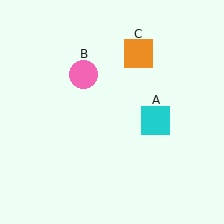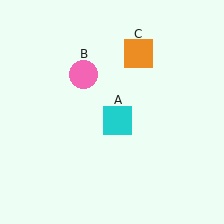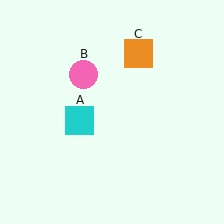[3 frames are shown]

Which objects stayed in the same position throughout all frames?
Pink circle (object B) and orange square (object C) remained stationary.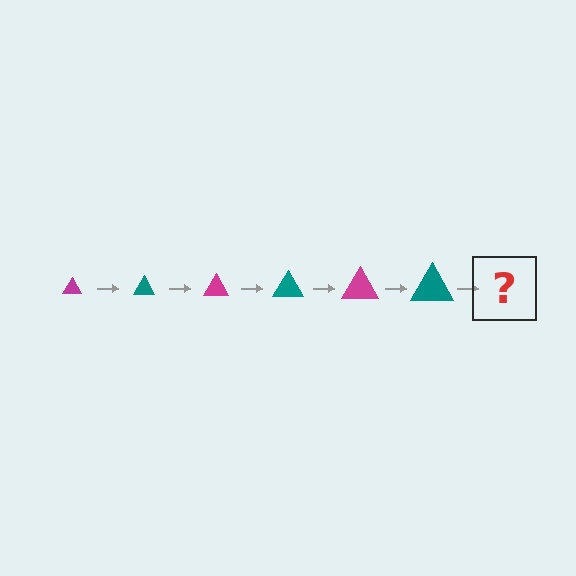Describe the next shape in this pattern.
It should be a magenta triangle, larger than the previous one.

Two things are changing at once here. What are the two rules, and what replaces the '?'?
The two rules are that the triangle grows larger each step and the color cycles through magenta and teal. The '?' should be a magenta triangle, larger than the previous one.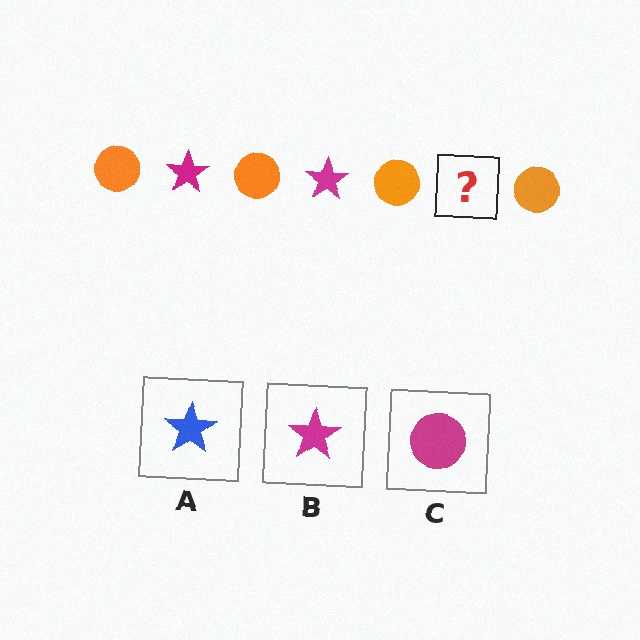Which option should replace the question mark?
Option B.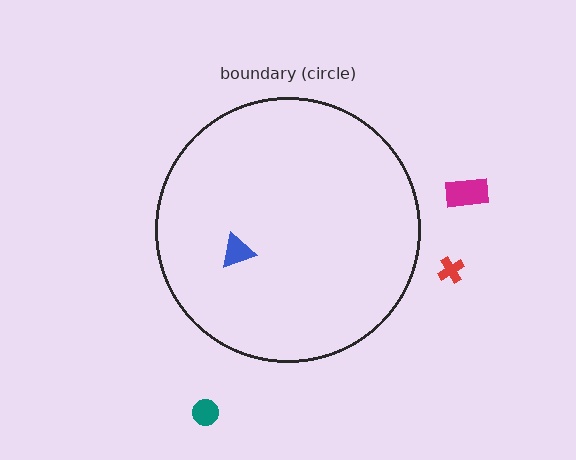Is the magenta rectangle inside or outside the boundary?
Outside.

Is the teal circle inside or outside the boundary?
Outside.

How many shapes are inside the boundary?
1 inside, 3 outside.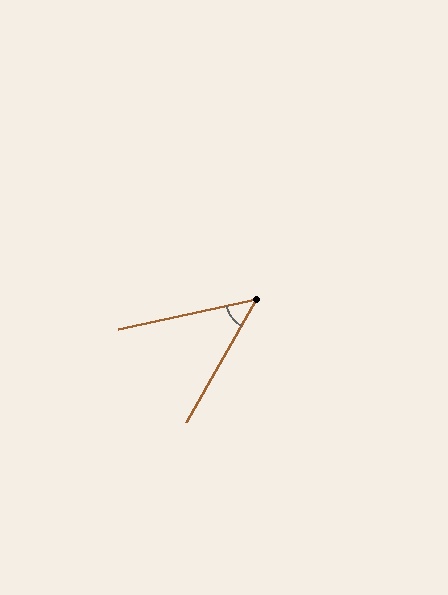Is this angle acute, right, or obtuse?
It is acute.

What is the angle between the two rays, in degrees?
Approximately 48 degrees.